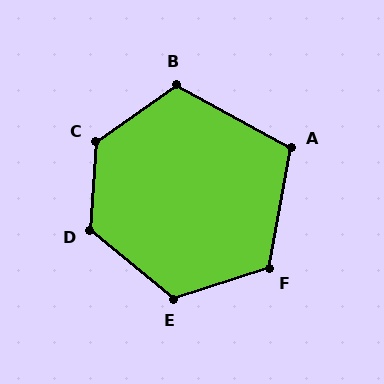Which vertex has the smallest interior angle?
A, at approximately 108 degrees.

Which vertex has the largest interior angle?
C, at approximately 129 degrees.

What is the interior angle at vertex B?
Approximately 116 degrees (obtuse).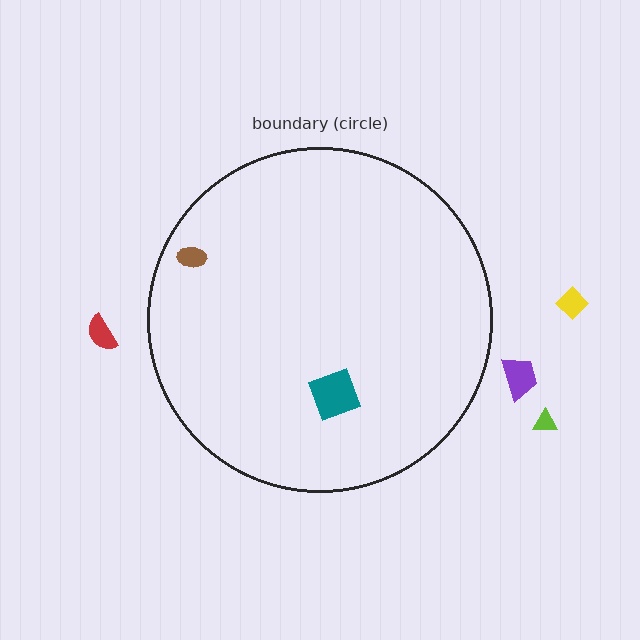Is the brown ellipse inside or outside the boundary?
Inside.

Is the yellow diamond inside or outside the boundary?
Outside.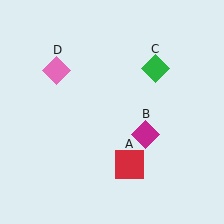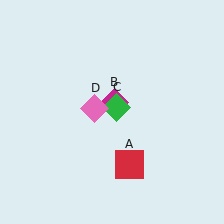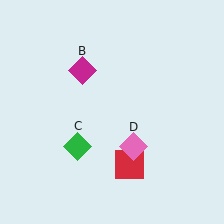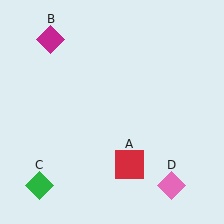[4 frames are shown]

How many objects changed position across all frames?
3 objects changed position: magenta diamond (object B), green diamond (object C), pink diamond (object D).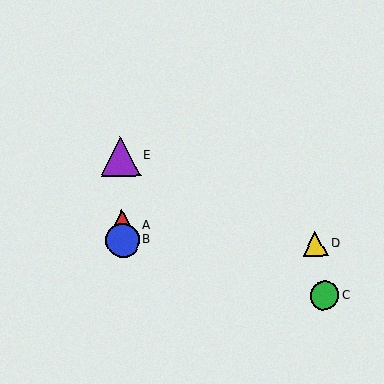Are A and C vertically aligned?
No, A is at x≈122 and C is at x≈324.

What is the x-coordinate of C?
Object C is at x≈324.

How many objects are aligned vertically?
3 objects (A, B, E) are aligned vertically.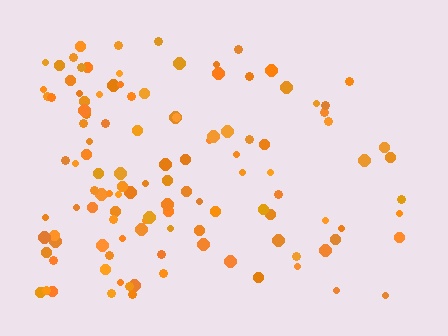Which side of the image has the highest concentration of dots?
The left.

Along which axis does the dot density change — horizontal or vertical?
Horizontal.